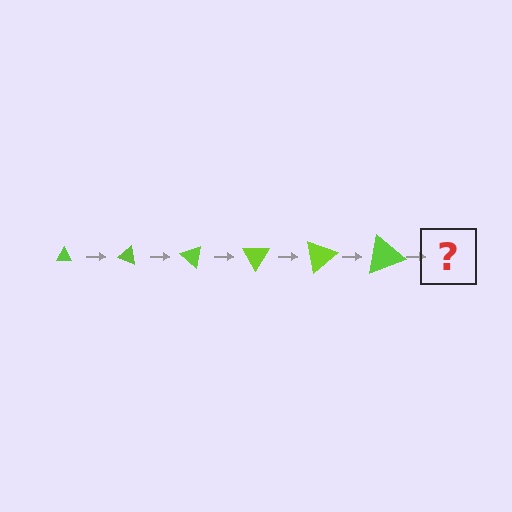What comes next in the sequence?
The next element should be a triangle, larger than the previous one and rotated 120 degrees from the start.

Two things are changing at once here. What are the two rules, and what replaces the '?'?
The two rules are that the triangle grows larger each step and it rotates 20 degrees each step. The '?' should be a triangle, larger than the previous one and rotated 120 degrees from the start.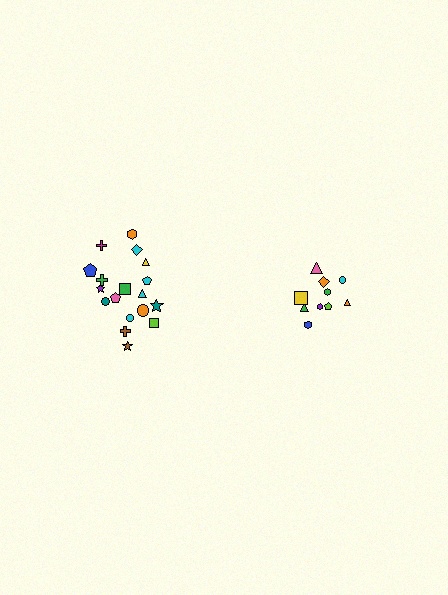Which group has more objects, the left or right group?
The left group.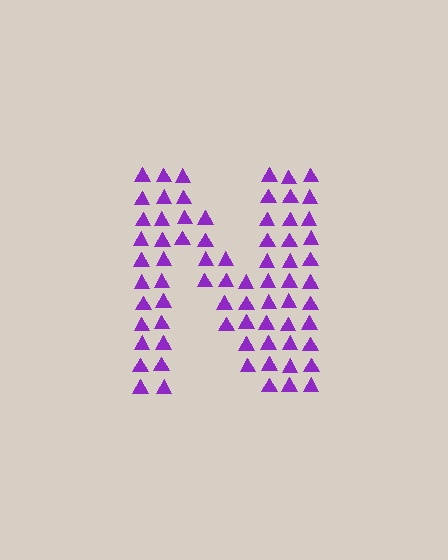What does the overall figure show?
The overall figure shows the letter N.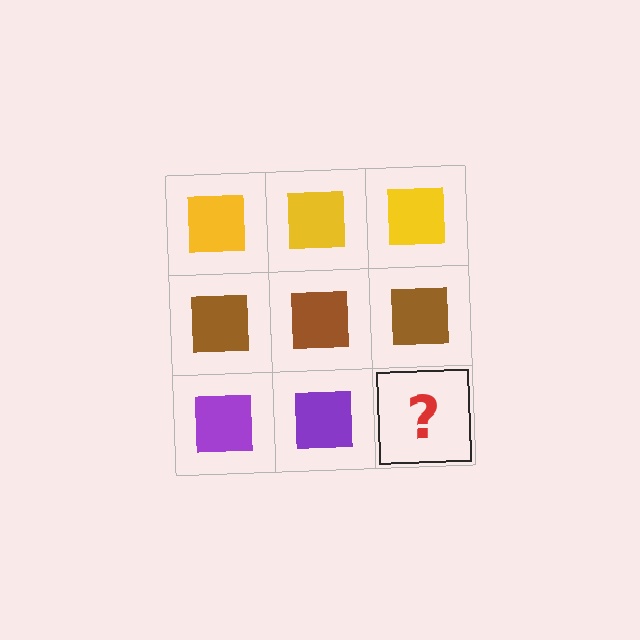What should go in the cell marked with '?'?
The missing cell should contain a purple square.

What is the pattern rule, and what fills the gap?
The rule is that each row has a consistent color. The gap should be filled with a purple square.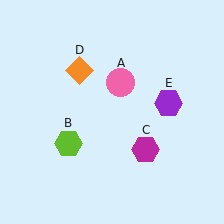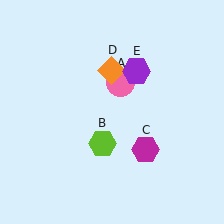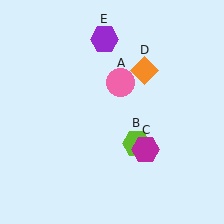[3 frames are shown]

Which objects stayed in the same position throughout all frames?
Pink circle (object A) and magenta hexagon (object C) remained stationary.